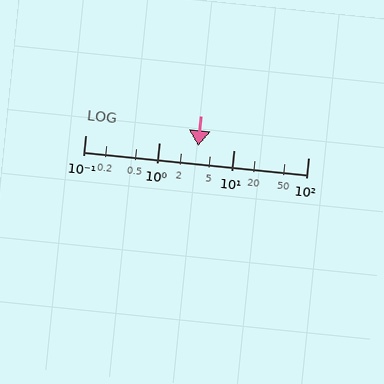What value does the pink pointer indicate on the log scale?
The pointer indicates approximately 3.3.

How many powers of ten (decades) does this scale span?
The scale spans 3 decades, from 0.1 to 100.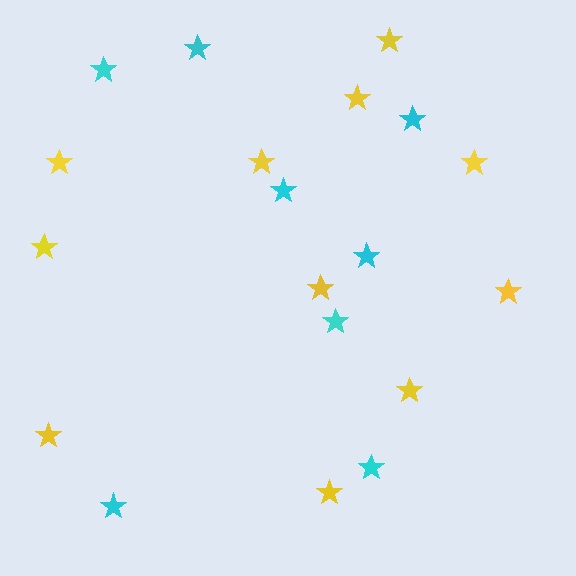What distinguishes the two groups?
There are 2 groups: one group of yellow stars (11) and one group of cyan stars (8).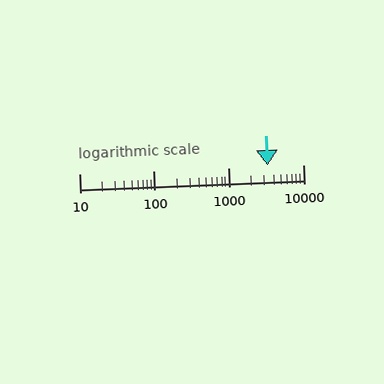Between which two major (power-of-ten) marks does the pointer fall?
The pointer is between 1000 and 10000.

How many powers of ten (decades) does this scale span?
The scale spans 3 decades, from 10 to 10000.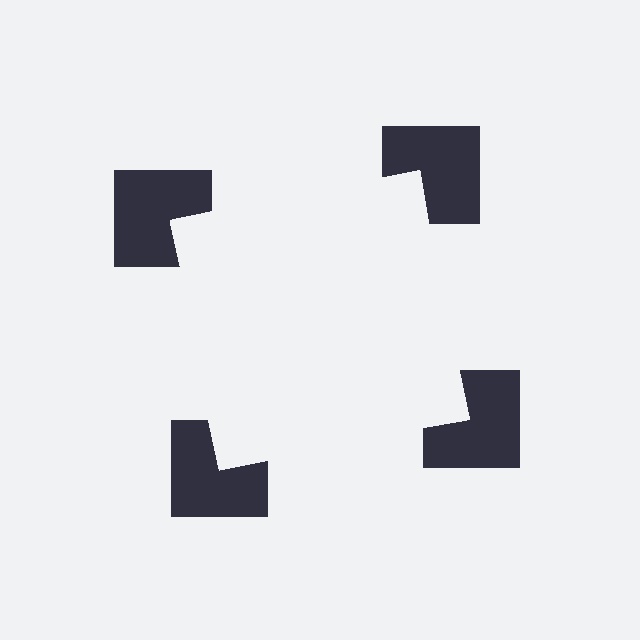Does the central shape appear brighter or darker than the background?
It typically appears slightly brighter than the background, even though no actual brightness change is drawn.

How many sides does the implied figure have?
4 sides.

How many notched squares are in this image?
There are 4 — one at each vertex of the illusory square.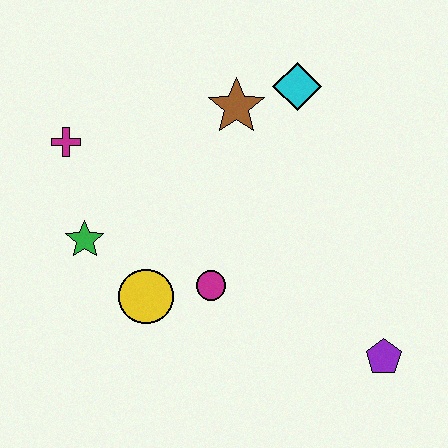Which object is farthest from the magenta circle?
The cyan diamond is farthest from the magenta circle.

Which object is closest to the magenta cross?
The green star is closest to the magenta cross.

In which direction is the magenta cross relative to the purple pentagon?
The magenta cross is to the left of the purple pentagon.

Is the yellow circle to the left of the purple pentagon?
Yes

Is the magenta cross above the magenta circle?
Yes